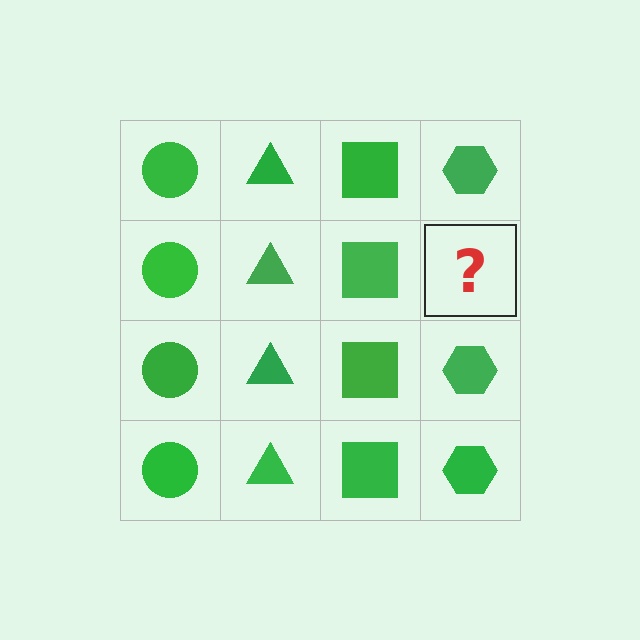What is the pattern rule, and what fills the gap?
The rule is that each column has a consistent shape. The gap should be filled with a green hexagon.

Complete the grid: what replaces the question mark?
The question mark should be replaced with a green hexagon.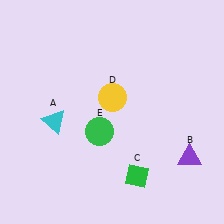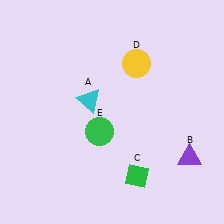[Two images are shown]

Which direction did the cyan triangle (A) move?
The cyan triangle (A) moved right.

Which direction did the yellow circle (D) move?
The yellow circle (D) moved up.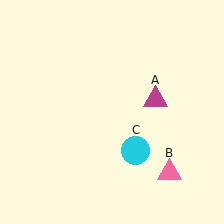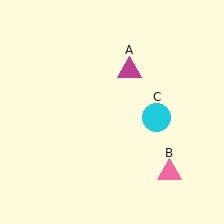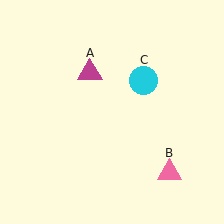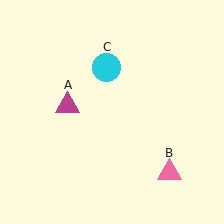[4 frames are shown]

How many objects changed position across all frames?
2 objects changed position: magenta triangle (object A), cyan circle (object C).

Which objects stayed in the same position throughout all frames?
Pink triangle (object B) remained stationary.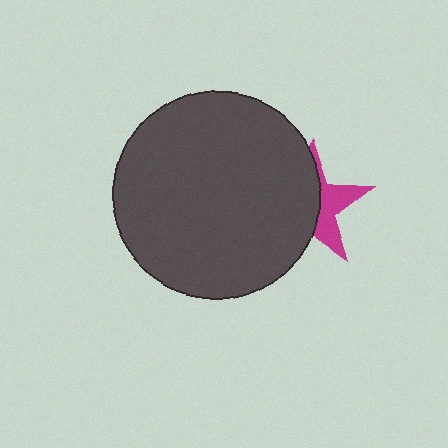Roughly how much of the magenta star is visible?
A small part of it is visible (roughly 39%).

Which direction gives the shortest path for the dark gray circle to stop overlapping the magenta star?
Moving left gives the shortest separation.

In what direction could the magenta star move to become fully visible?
The magenta star could move right. That would shift it out from behind the dark gray circle entirely.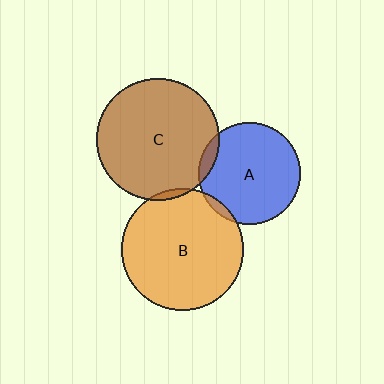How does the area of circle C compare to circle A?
Approximately 1.4 times.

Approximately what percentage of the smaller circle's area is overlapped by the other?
Approximately 5%.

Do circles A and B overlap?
Yes.